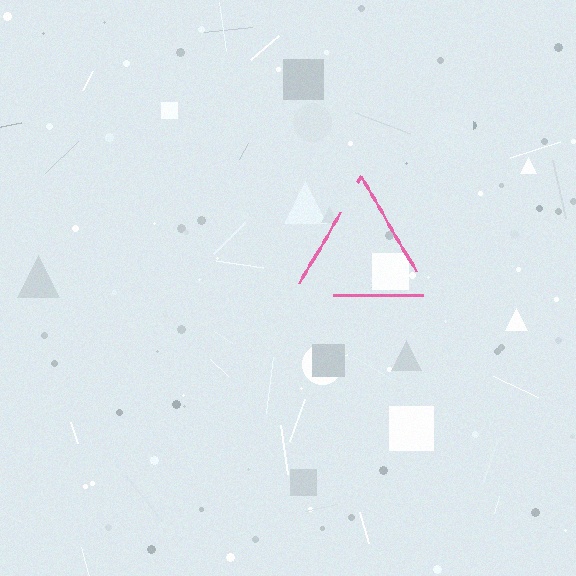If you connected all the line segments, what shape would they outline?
They would outline a triangle.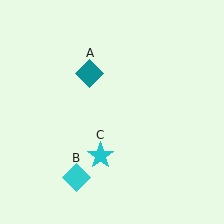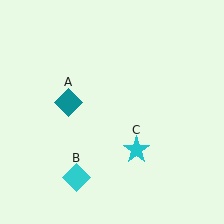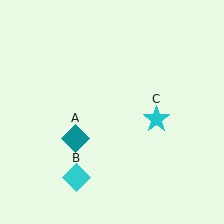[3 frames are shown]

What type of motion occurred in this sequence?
The teal diamond (object A), cyan star (object C) rotated counterclockwise around the center of the scene.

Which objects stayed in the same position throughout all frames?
Cyan diamond (object B) remained stationary.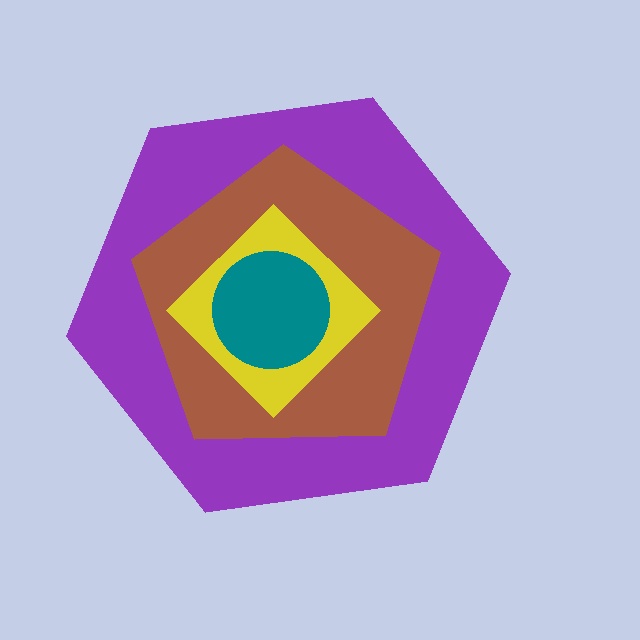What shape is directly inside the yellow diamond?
The teal circle.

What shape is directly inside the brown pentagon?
The yellow diamond.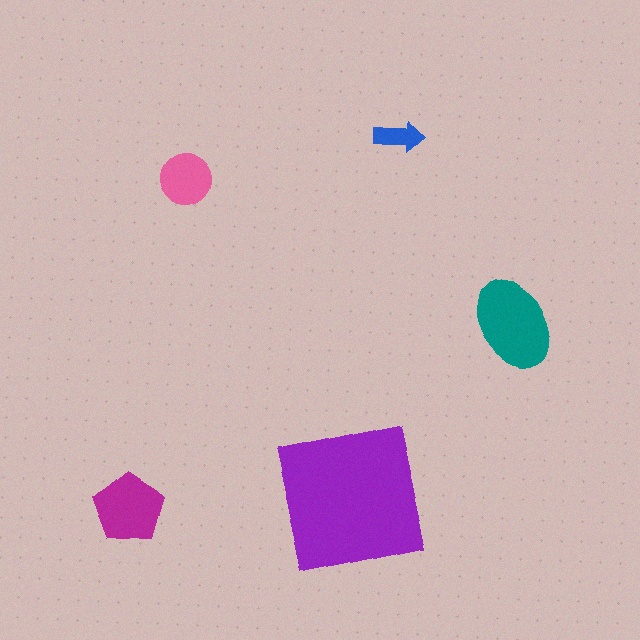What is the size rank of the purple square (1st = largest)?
1st.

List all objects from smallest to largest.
The blue arrow, the pink circle, the magenta pentagon, the teal ellipse, the purple square.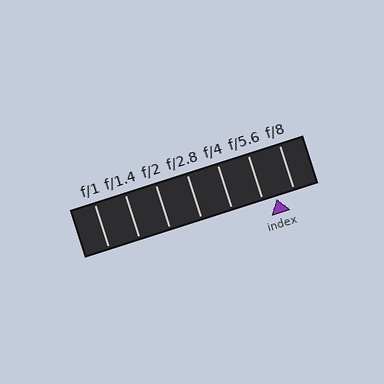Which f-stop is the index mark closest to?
The index mark is closest to f/5.6.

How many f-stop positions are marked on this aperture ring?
There are 7 f-stop positions marked.